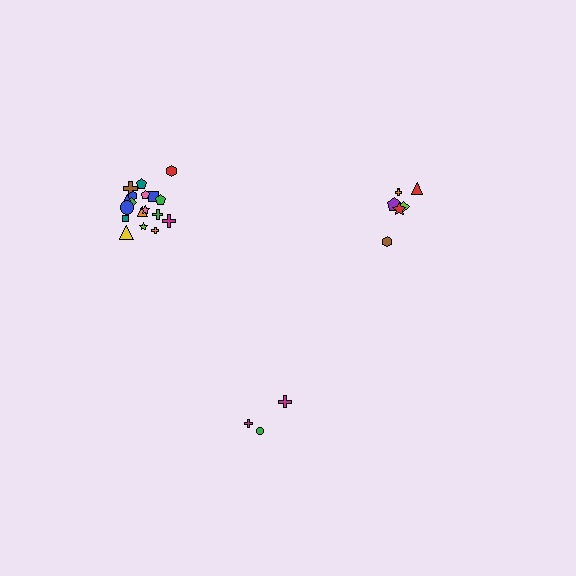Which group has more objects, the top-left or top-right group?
The top-left group.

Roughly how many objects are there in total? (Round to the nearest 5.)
Roughly 30 objects in total.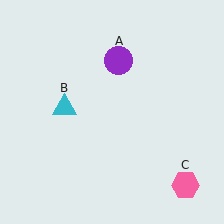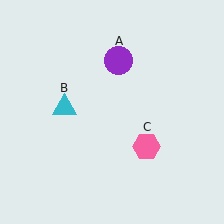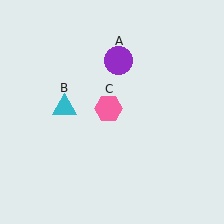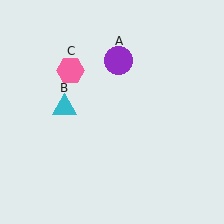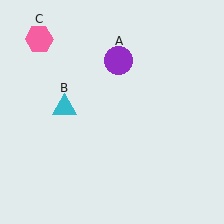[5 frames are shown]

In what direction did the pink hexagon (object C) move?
The pink hexagon (object C) moved up and to the left.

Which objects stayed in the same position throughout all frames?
Purple circle (object A) and cyan triangle (object B) remained stationary.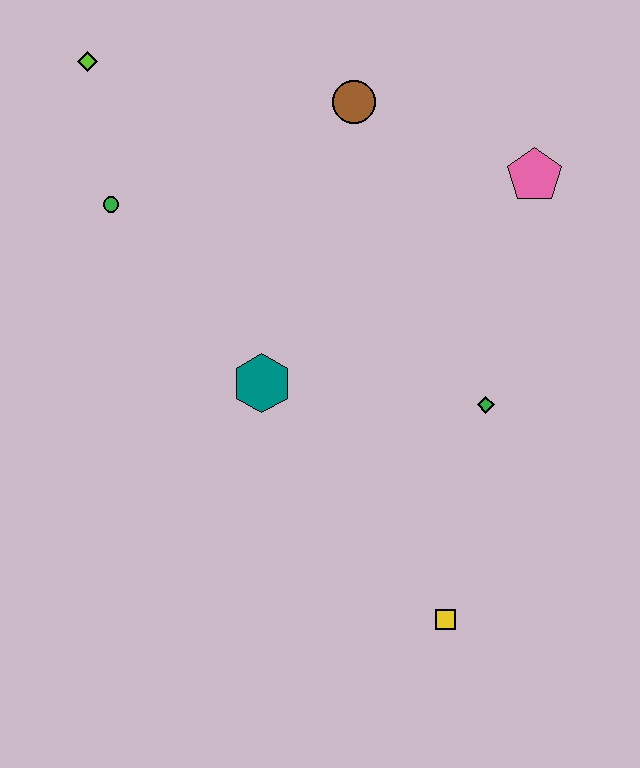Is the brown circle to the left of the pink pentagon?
Yes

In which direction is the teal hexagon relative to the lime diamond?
The teal hexagon is below the lime diamond.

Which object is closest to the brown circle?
The pink pentagon is closest to the brown circle.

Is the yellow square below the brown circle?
Yes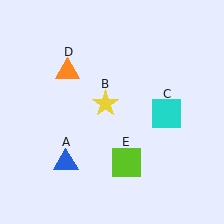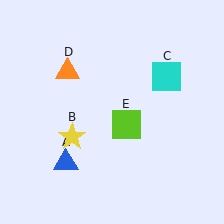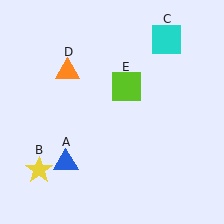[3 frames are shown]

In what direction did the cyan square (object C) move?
The cyan square (object C) moved up.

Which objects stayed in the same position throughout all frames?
Blue triangle (object A) and orange triangle (object D) remained stationary.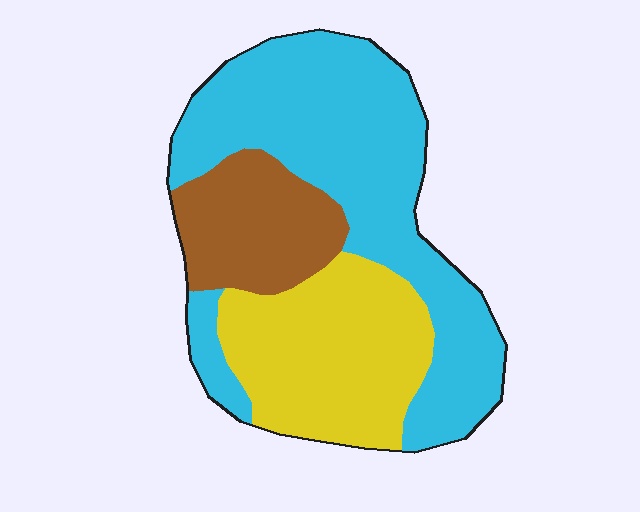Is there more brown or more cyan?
Cyan.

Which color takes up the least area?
Brown, at roughly 20%.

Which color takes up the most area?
Cyan, at roughly 50%.